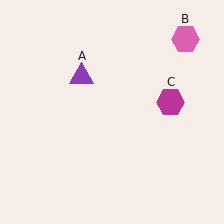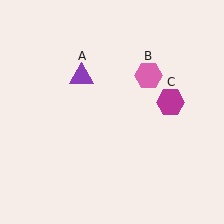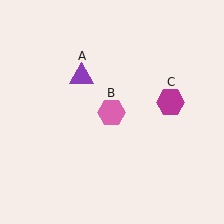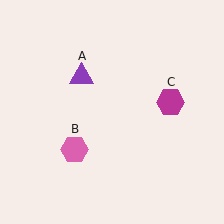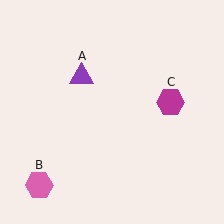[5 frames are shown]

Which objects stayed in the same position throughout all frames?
Purple triangle (object A) and magenta hexagon (object C) remained stationary.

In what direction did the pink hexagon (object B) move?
The pink hexagon (object B) moved down and to the left.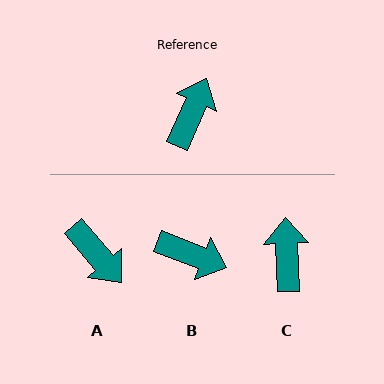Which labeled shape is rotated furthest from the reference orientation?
A, about 116 degrees away.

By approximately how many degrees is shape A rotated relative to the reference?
Approximately 116 degrees clockwise.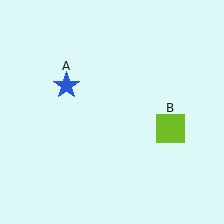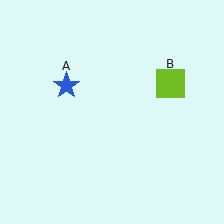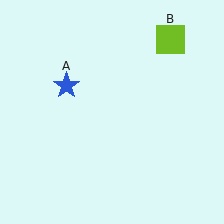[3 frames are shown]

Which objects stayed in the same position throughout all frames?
Blue star (object A) remained stationary.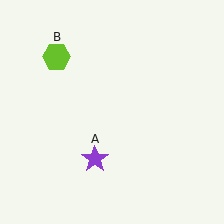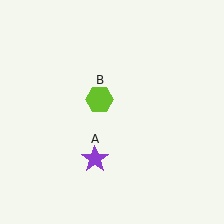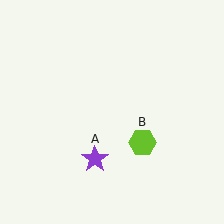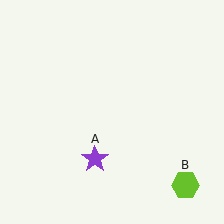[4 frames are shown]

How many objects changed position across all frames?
1 object changed position: lime hexagon (object B).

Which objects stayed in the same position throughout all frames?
Purple star (object A) remained stationary.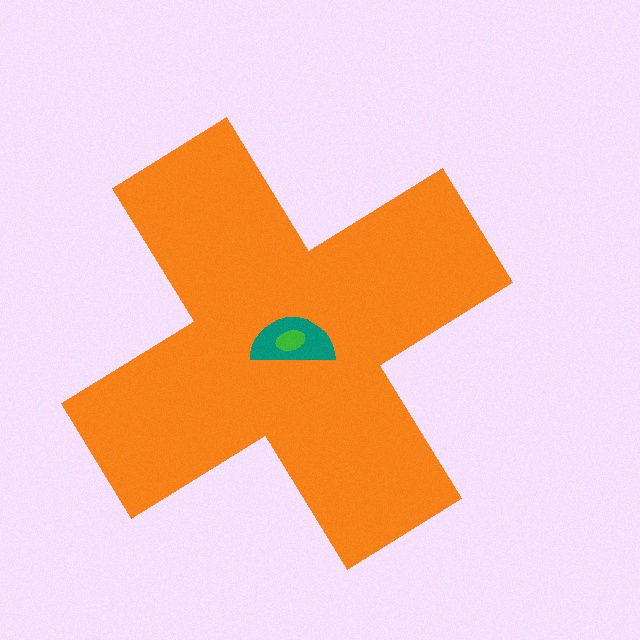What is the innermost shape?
The green ellipse.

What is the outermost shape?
The orange cross.